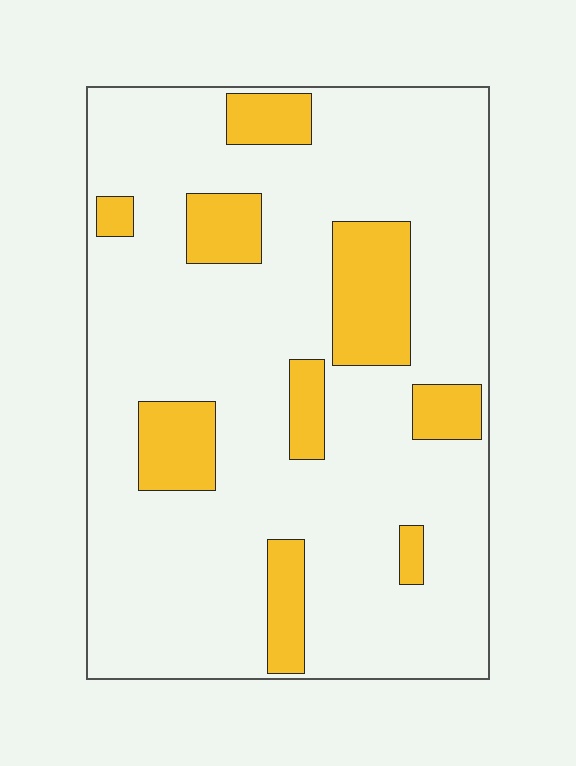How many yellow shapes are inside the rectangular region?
9.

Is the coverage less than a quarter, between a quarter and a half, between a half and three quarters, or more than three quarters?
Less than a quarter.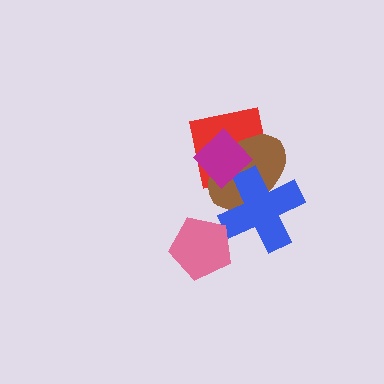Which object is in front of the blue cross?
The magenta diamond is in front of the blue cross.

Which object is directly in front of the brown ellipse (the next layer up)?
The blue cross is directly in front of the brown ellipse.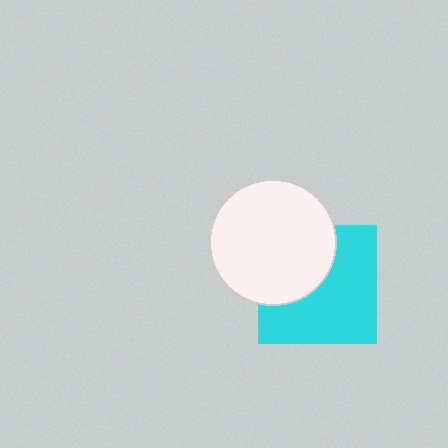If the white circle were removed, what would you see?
You would see the complete cyan square.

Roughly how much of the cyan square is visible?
About half of it is visible (roughly 61%).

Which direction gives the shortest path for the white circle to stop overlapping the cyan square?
Moving toward the upper-left gives the shortest separation.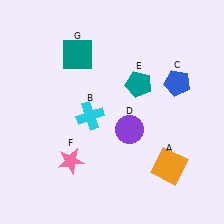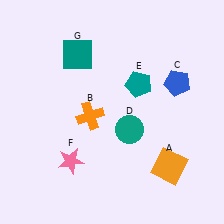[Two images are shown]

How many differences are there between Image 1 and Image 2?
There are 2 differences between the two images.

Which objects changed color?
B changed from cyan to orange. D changed from purple to teal.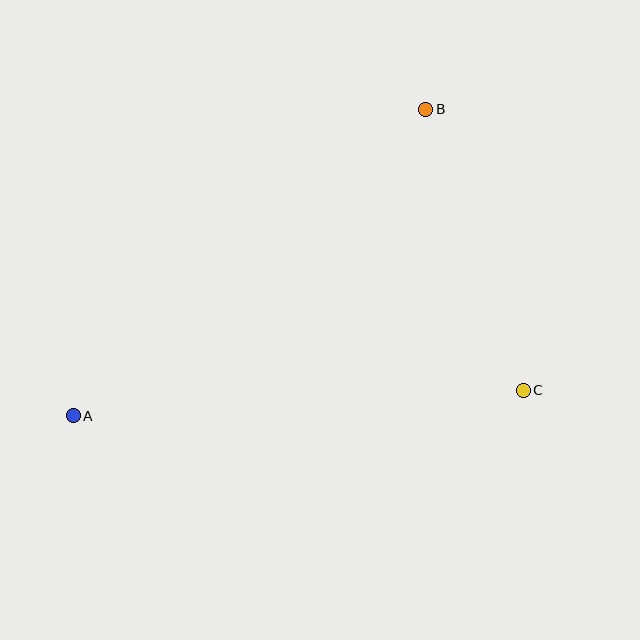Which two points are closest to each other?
Points B and C are closest to each other.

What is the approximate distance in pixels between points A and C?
The distance between A and C is approximately 451 pixels.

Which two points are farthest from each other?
Points A and B are farthest from each other.